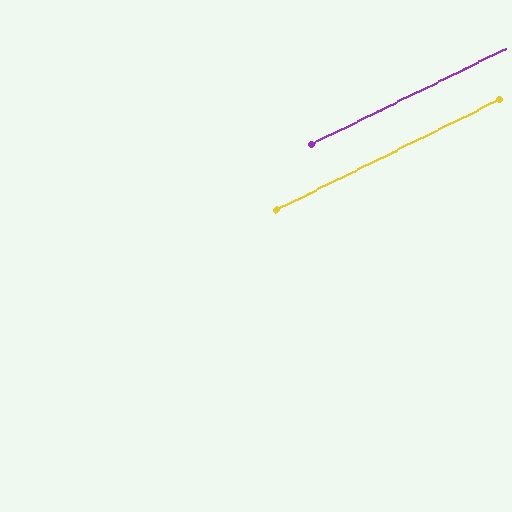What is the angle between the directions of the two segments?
Approximately 0 degrees.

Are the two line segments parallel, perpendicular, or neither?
Parallel — their directions differ by only 0.3°.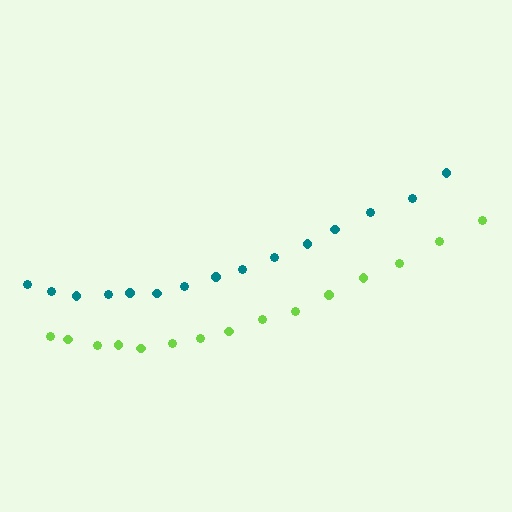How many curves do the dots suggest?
There are 2 distinct paths.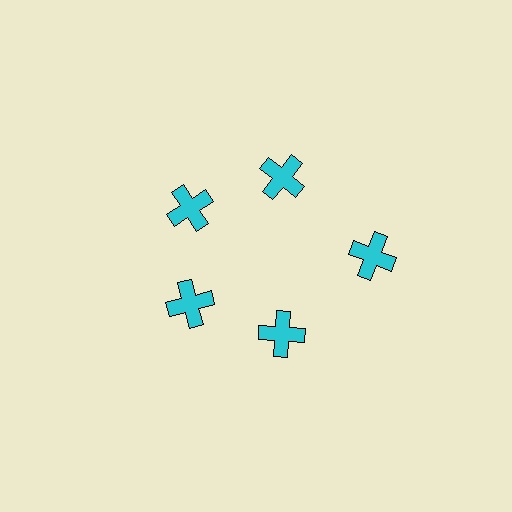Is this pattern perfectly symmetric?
No. The 5 cyan crosses are arranged in a ring, but one element near the 3 o'clock position is pushed outward from the center, breaking the 5-fold rotational symmetry.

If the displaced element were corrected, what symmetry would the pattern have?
It would have 5-fold rotational symmetry — the pattern would map onto itself every 72 degrees.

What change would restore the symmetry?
The symmetry would be restored by moving it inward, back onto the ring so that all 5 crosses sit at equal angles and equal distance from the center.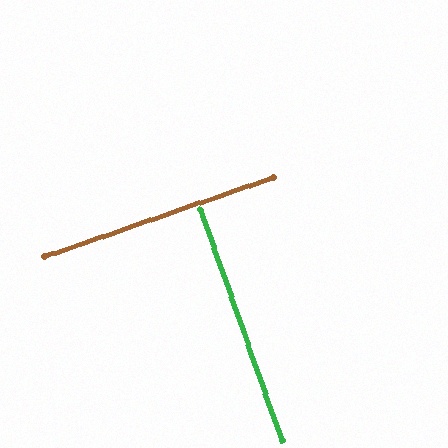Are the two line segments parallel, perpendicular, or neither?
Perpendicular — they meet at approximately 90°.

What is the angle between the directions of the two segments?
Approximately 90 degrees.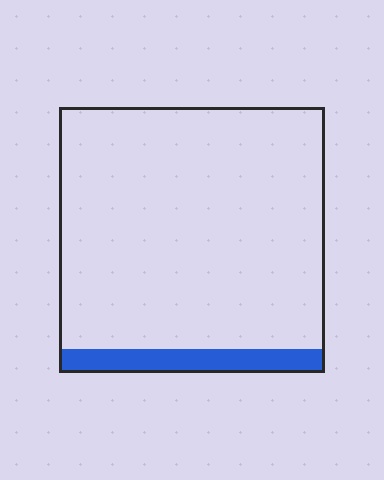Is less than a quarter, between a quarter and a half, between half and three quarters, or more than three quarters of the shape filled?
Less than a quarter.